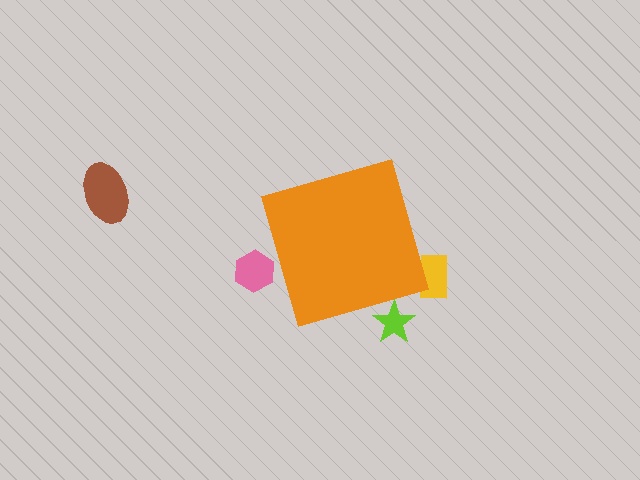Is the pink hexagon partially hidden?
Yes, the pink hexagon is partially hidden behind the orange diamond.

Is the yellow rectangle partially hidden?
Yes, the yellow rectangle is partially hidden behind the orange diamond.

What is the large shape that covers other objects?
An orange diamond.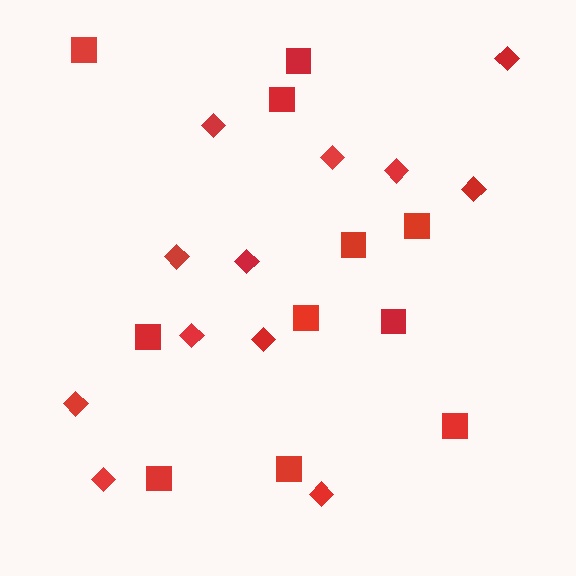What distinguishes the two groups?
There are 2 groups: one group of squares (11) and one group of diamonds (12).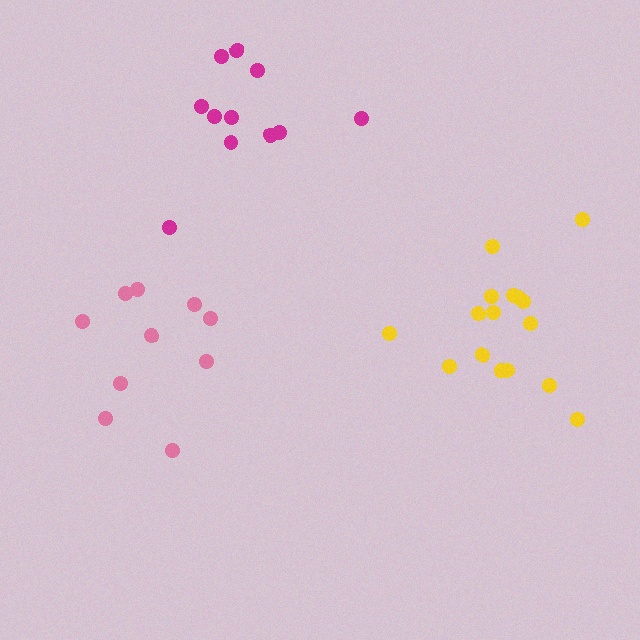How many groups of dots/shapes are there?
There are 3 groups.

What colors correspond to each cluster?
The clusters are colored: magenta, yellow, pink.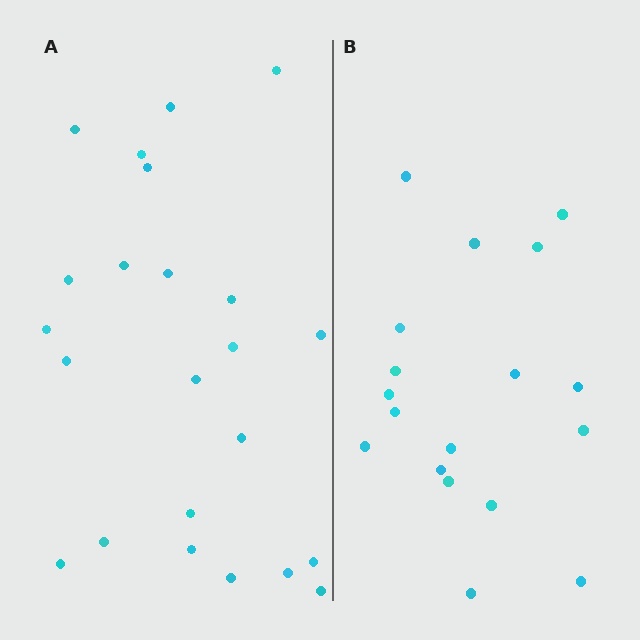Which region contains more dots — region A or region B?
Region A (the left region) has more dots.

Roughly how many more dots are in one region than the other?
Region A has about 5 more dots than region B.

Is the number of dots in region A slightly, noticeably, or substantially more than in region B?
Region A has noticeably more, but not dramatically so. The ratio is roughly 1.3 to 1.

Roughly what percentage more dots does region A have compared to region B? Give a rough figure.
About 30% more.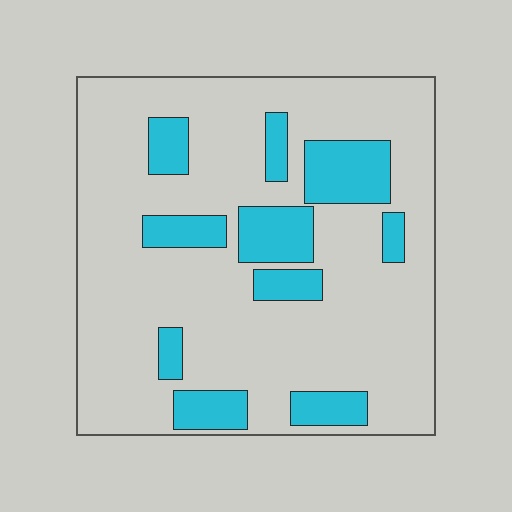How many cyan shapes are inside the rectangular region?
10.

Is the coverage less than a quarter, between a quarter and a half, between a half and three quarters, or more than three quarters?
Less than a quarter.